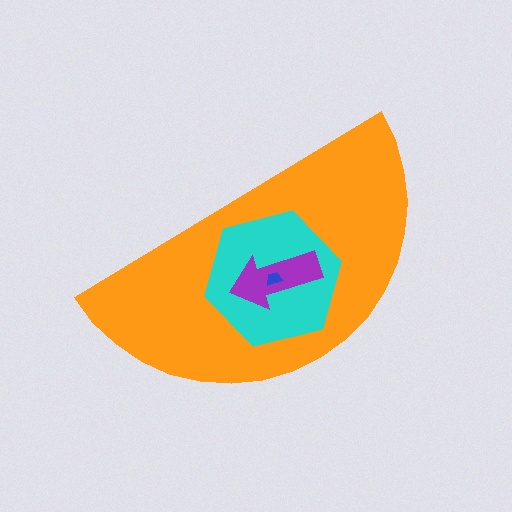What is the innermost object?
The blue trapezoid.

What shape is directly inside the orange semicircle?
The cyan hexagon.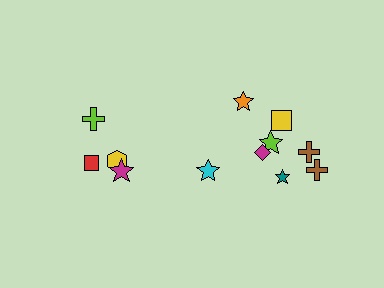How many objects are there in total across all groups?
There are 12 objects.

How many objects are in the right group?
There are 8 objects.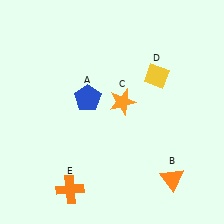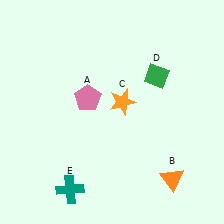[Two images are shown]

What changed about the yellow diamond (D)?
In Image 1, D is yellow. In Image 2, it changed to green.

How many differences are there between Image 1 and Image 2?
There are 3 differences between the two images.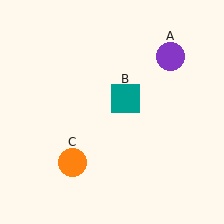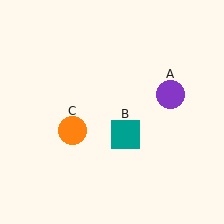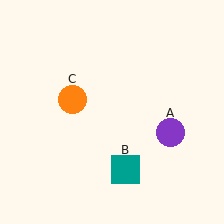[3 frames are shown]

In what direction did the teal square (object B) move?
The teal square (object B) moved down.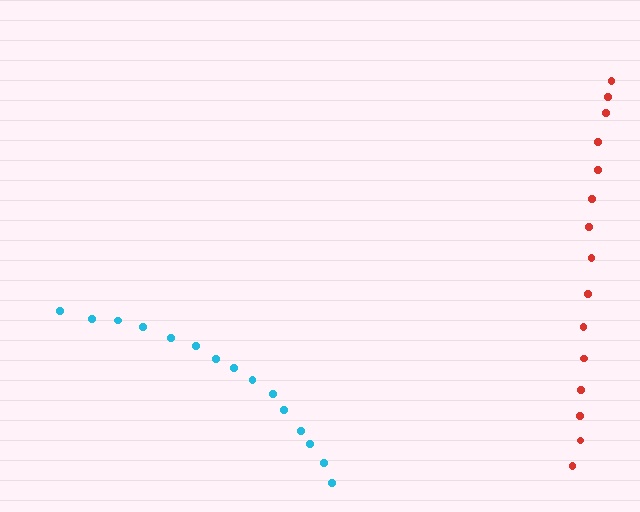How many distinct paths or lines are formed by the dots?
There are 2 distinct paths.